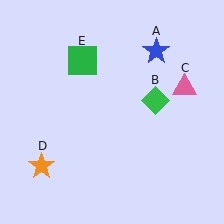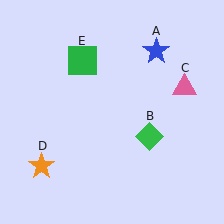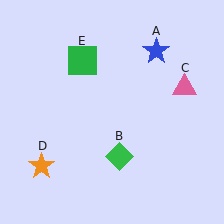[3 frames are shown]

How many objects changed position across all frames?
1 object changed position: green diamond (object B).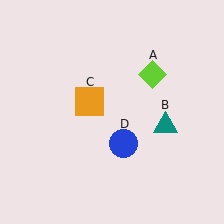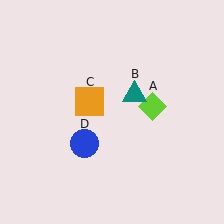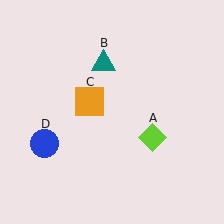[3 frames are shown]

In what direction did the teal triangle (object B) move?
The teal triangle (object B) moved up and to the left.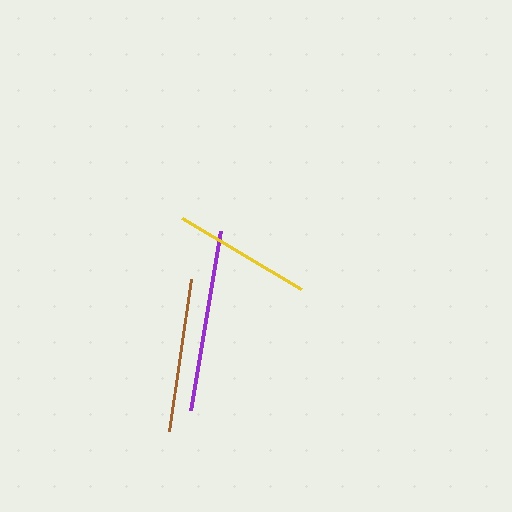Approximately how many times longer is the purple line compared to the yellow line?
The purple line is approximately 1.3 times the length of the yellow line.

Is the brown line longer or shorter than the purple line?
The purple line is longer than the brown line.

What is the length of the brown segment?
The brown segment is approximately 154 pixels long.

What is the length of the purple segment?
The purple segment is approximately 181 pixels long.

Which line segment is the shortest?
The yellow line is the shortest at approximately 138 pixels.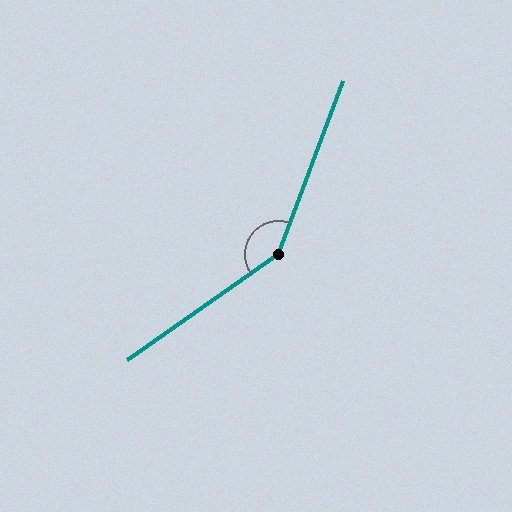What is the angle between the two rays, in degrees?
Approximately 145 degrees.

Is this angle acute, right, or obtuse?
It is obtuse.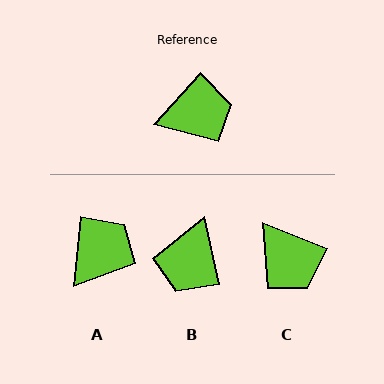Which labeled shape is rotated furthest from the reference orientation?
B, about 126 degrees away.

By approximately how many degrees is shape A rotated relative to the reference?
Approximately 36 degrees counter-clockwise.